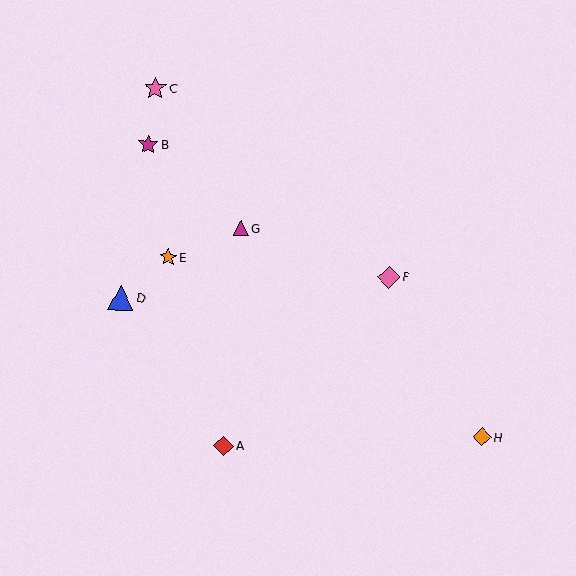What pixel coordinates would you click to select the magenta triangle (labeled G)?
Click at (241, 228) to select the magenta triangle G.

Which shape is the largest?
The blue triangle (labeled D) is the largest.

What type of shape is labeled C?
Shape C is a pink star.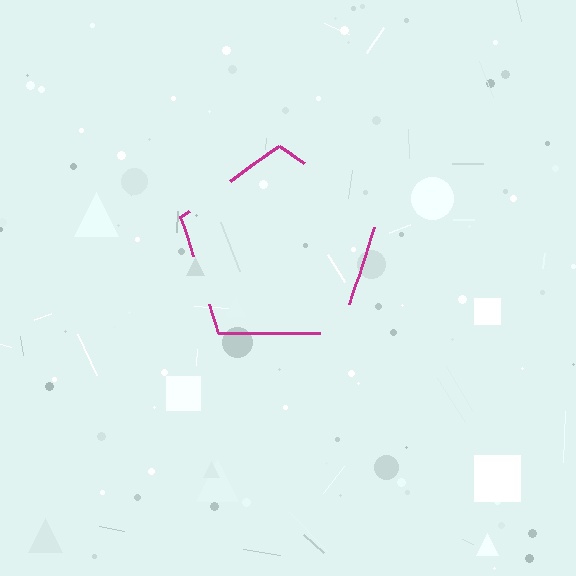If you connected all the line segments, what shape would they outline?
They would outline a pentagon.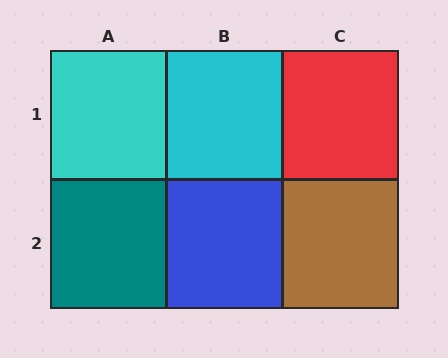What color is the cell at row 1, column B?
Cyan.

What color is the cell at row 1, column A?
Cyan.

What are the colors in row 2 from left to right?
Teal, blue, brown.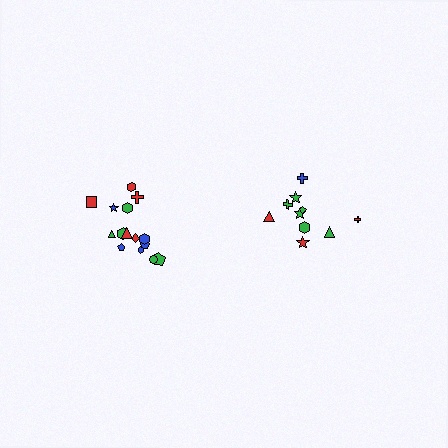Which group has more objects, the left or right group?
The left group.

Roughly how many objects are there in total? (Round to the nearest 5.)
Roughly 25 objects in total.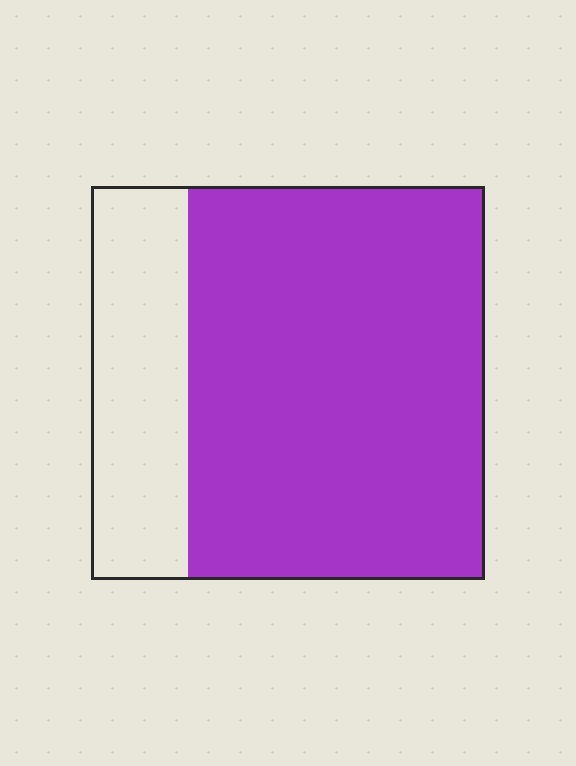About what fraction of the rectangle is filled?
About three quarters (3/4).